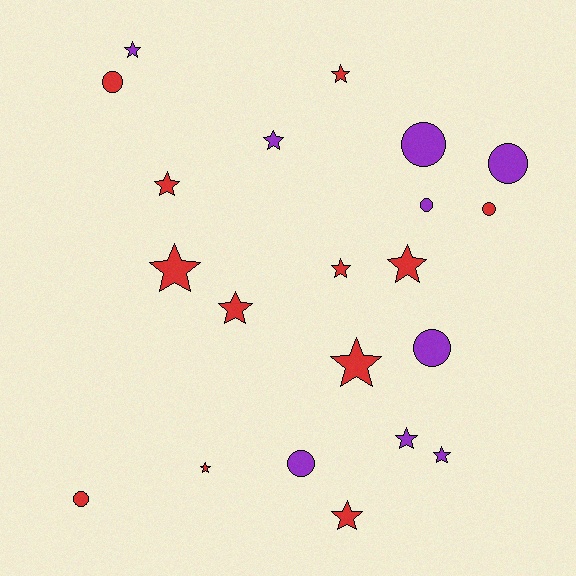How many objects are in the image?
There are 21 objects.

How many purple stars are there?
There are 4 purple stars.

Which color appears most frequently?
Red, with 12 objects.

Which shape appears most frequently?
Star, with 13 objects.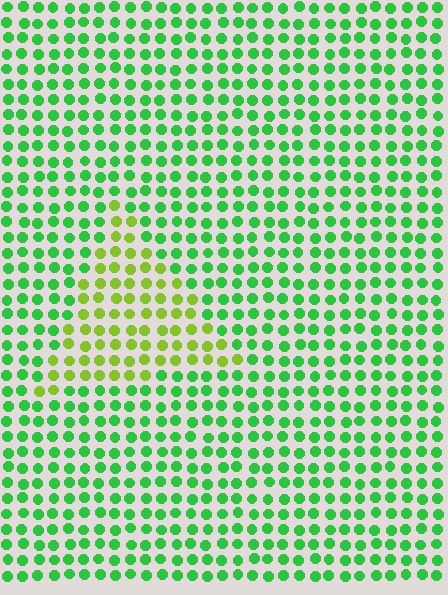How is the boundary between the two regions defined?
The boundary is defined purely by a slight shift in hue (about 43 degrees). Spacing, size, and orientation are identical on both sides.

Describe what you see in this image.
The image is filled with small green elements in a uniform arrangement. A triangle-shaped region is visible where the elements are tinted to a slightly different hue, forming a subtle color boundary.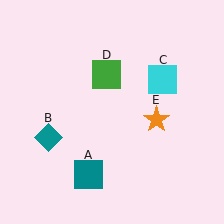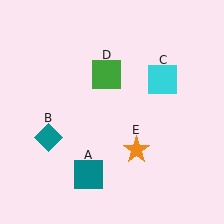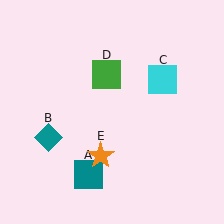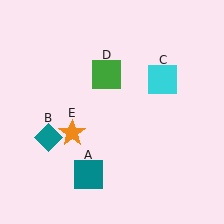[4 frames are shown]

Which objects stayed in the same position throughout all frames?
Teal square (object A) and teal diamond (object B) and cyan square (object C) and green square (object D) remained stationary.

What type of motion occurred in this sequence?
The orange star (object E) rotated clockwise around the center of the scene.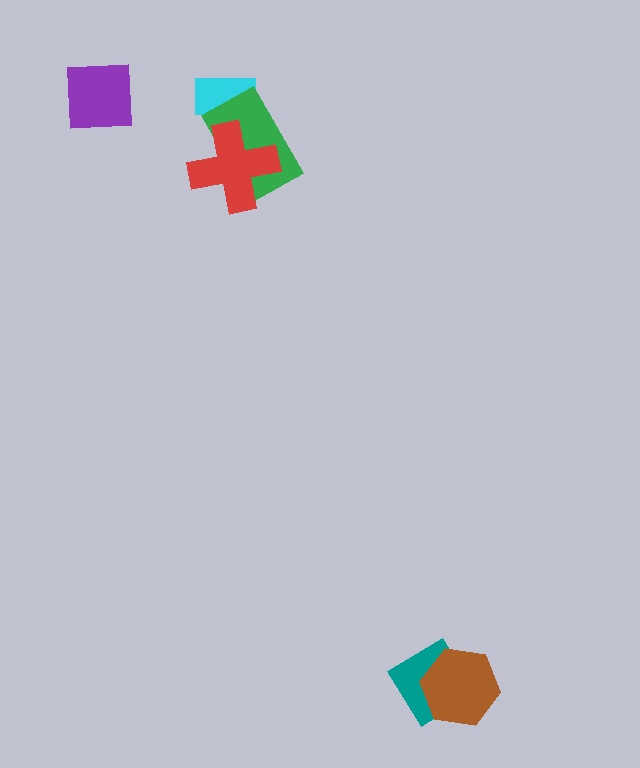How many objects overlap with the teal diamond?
1 object overlaps with the teal diamond.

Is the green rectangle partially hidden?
Yes, it is partially covered by another shape.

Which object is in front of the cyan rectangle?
The green rectangle is in front of the cyan rectangle.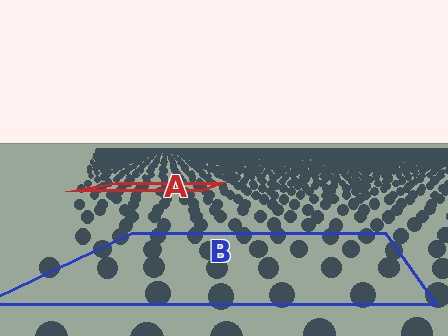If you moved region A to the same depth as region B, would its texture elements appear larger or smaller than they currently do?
They would appear larger. At a closer depth, the same texture elements are projected at a bigger on-screen size.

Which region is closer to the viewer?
Region B is closer. The texture elements there are larger and more spread out.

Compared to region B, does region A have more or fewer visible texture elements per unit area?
Region A has more texture elements per unit area — they are packed more densely because it is farther away.